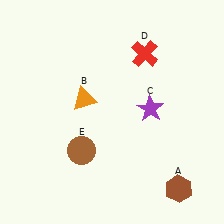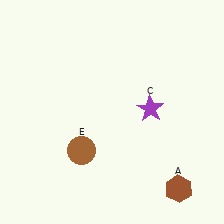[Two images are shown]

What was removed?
The red cross (D), the orange triangle (B) were removed in Image 2.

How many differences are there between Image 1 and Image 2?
There are 2 differences between the two images.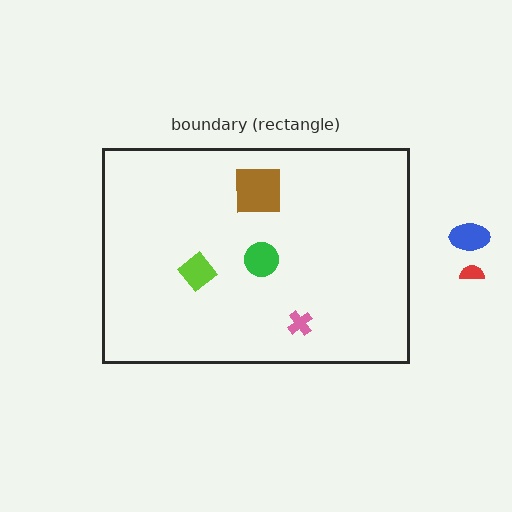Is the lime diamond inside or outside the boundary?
Inside.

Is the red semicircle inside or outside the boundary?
Outside.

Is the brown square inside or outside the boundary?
Inside.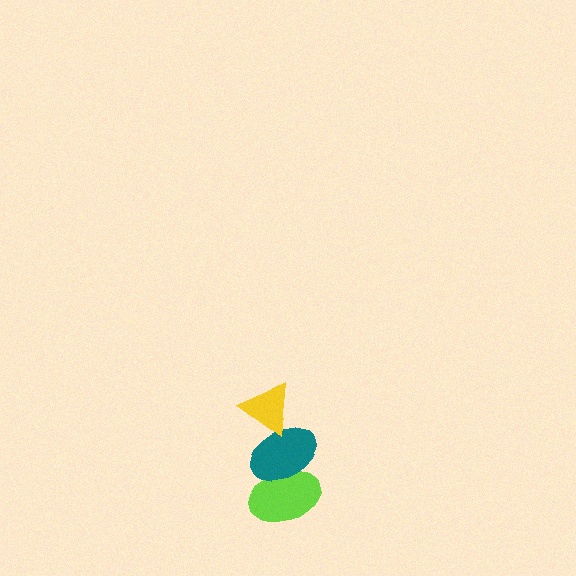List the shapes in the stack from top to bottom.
From top to bottom: the yellow triangle, the teal ellipse, the lime ellipse.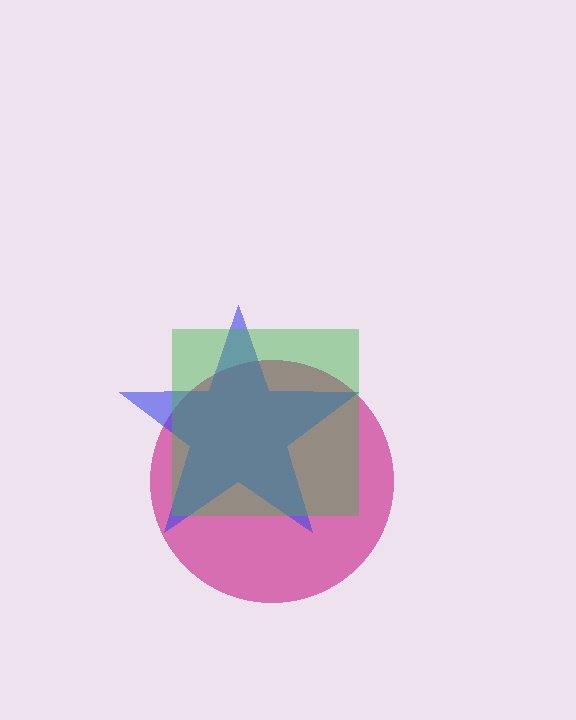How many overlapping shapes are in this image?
There are 3 overlapping shapes in the image.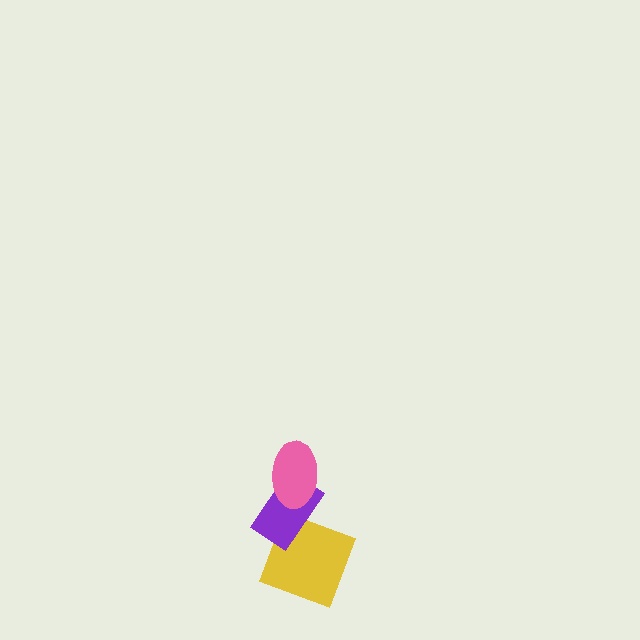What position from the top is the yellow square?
The yellow square is 3rd from the top.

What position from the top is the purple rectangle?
The purple rectangle is 2nd from the top.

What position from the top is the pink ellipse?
The pink ellipse is 1st from the top.